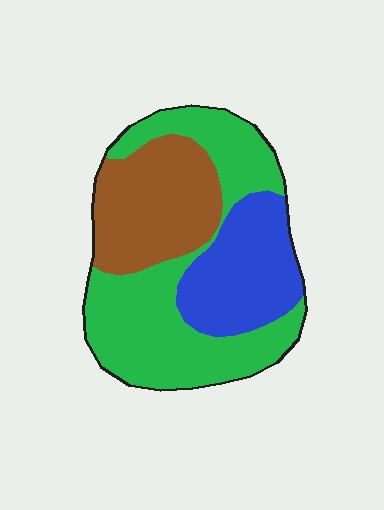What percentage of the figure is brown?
Brown takes up about one quarter (1/4) of the figure.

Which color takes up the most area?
Green, at roughly 50%.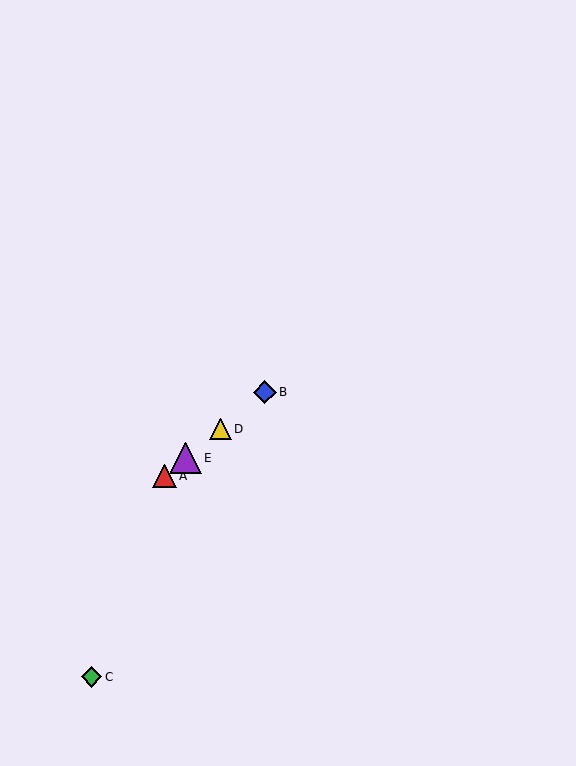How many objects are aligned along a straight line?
4 objects (A, B, D, E) are aligned along a straight line.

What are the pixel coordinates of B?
Object B is at (265, 392).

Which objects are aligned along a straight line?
Objects A, B, D, E are aligned along a straight line.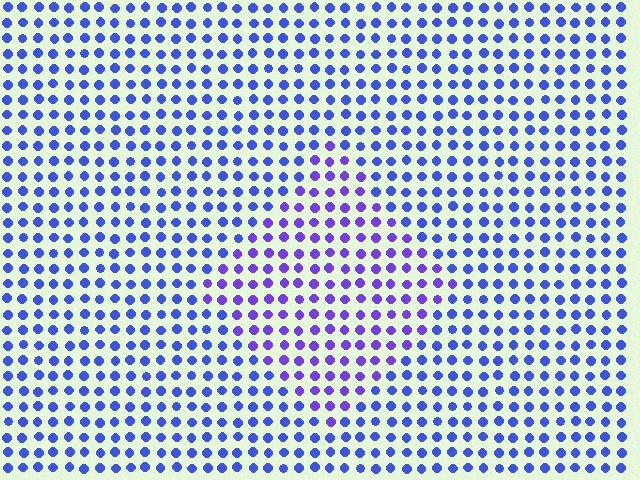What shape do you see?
I see a diamond.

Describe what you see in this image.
The image is filled with small blue elements in a uniform arrangement. A diamond-shaped region is visible where the elements are tinted to a slightly different hue, forming a subtle color boundary.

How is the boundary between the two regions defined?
The boundary is defined purely by a slight shift in hue (about 29 degrees). Spacing, size, and orientation are identical on both sides.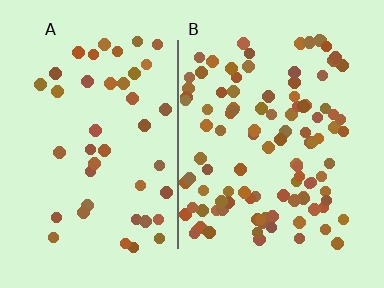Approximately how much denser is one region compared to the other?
Approximately 2.4× — region B over region A.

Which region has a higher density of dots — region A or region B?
B (the right).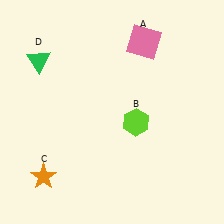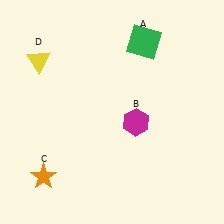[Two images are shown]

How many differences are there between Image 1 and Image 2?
There are 3 differences between the two images.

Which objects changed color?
A changed from pink to green. B changed from lime to magenta. D changed from green to yellow.